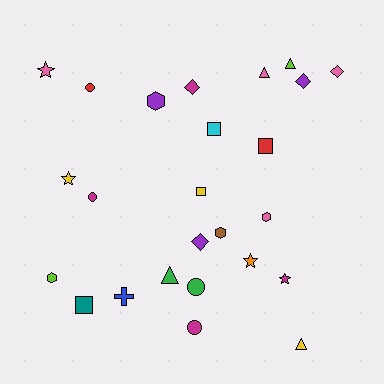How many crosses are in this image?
There is 1 cross.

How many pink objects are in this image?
There are 4 pink objects.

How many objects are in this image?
There are 25 objects.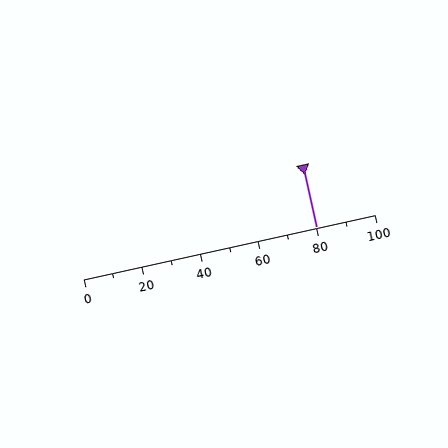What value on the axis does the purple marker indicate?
The marker indicates approximately 80.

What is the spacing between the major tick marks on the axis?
The major ticks are spaced 20 apart.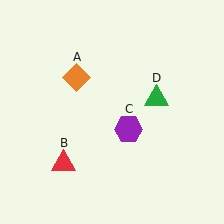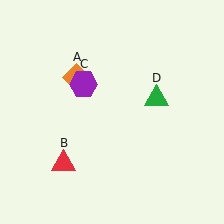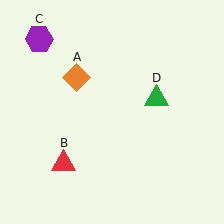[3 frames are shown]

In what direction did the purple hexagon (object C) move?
The purple hexagon (object C) moved up and to the left.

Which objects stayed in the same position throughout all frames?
Orange diamond (object A) and red triangle (object B) and green triangle (object D) remained stationary.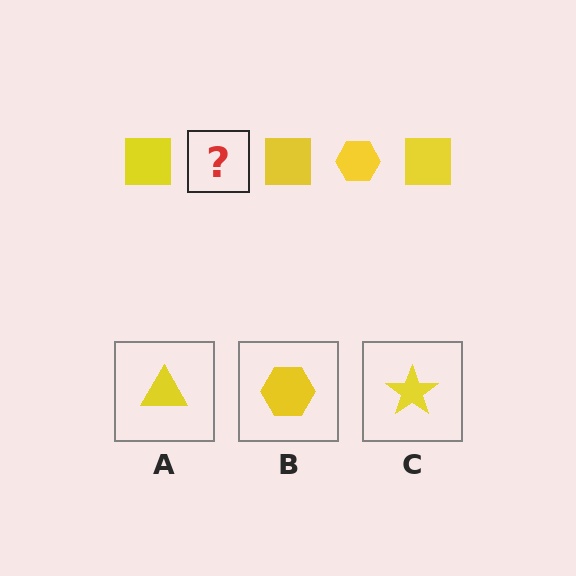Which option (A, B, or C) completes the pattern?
B.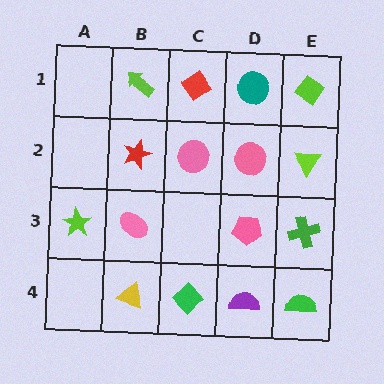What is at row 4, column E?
A green semicircle.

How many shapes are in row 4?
4 shapes.